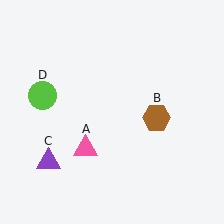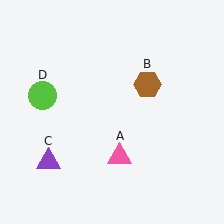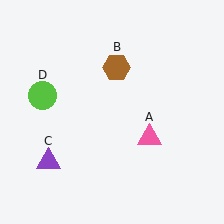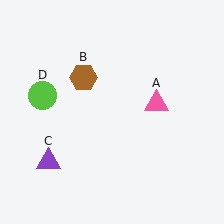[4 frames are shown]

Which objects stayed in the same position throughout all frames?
Purple triangle (object C) and lime circle (object D) remained stationary.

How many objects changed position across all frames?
2 objects changed position: pink triangle (object A), brown hexagon (object B).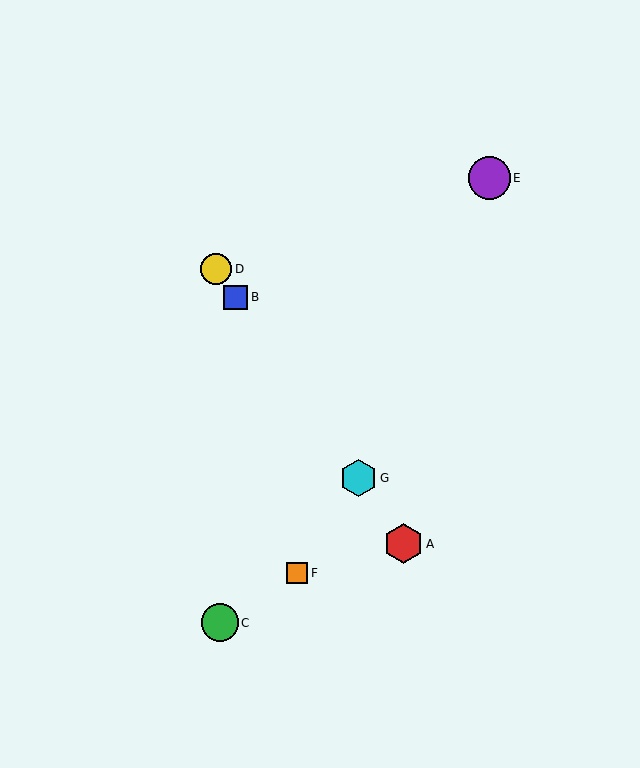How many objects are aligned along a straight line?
4 objects (A, B, D, G) are aligned along a straight line.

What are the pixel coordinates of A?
Object A is at (403, 544).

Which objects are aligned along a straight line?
Objects A, B, D, G are aligned along a straight line.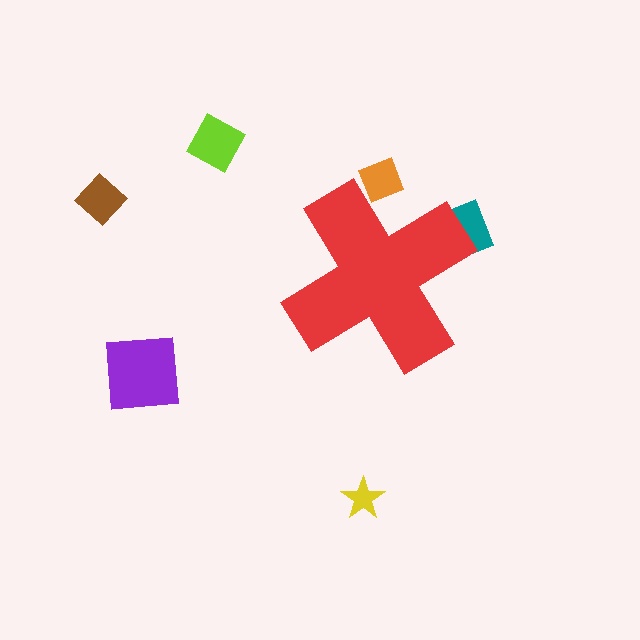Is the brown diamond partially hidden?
No, the brown diamond is fully visible.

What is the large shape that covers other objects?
A red cross.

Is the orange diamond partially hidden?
Yes, the orange diamond is partially hidden behind the red cross.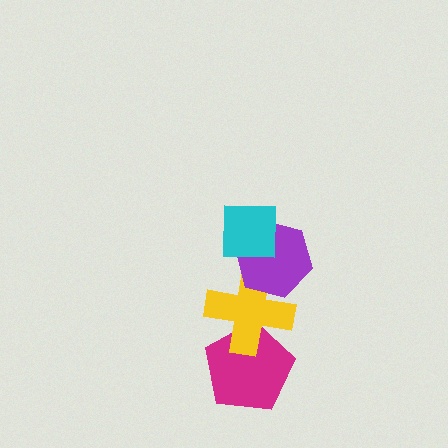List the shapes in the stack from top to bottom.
From top to bottom: the cyan square, the purple hexagon, the yellow cross, the magenta pentagon.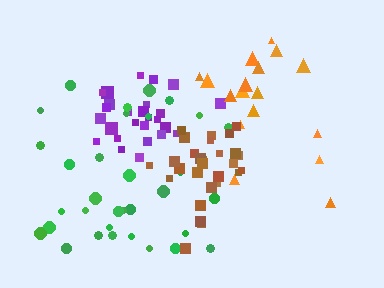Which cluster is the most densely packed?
Purple.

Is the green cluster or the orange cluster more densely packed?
Orange.